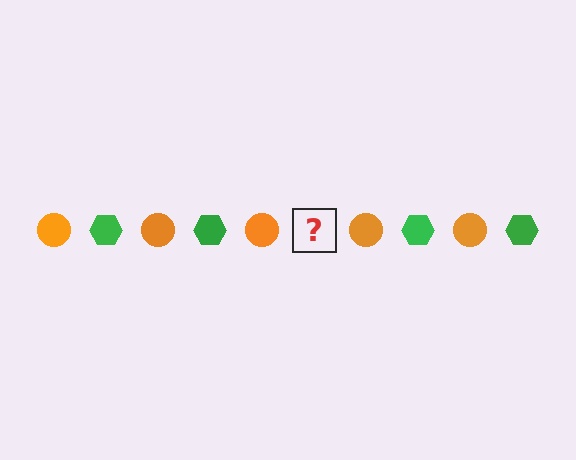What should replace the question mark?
The question mark should be replaced with a green hexagon.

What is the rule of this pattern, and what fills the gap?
The rule is that the pattern alternates between orange circle and green hexagon. The gap should be filled with a green hexagon.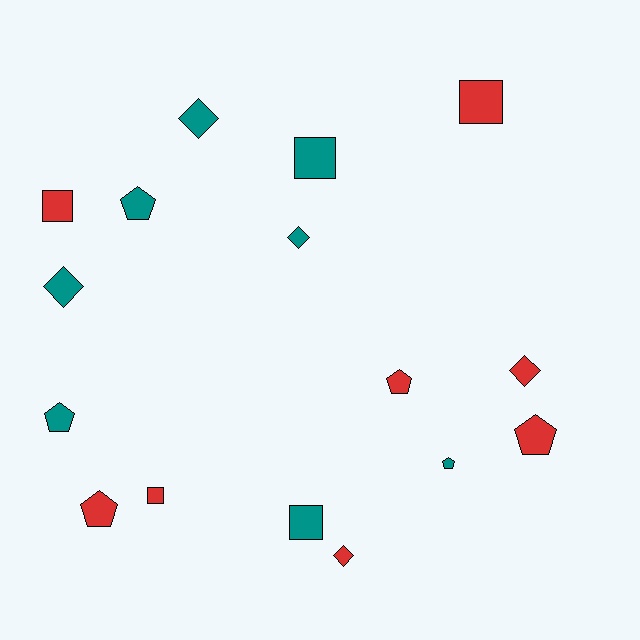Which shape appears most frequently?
Pentagon, with 6 objects.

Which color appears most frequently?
Teal, with 8 objects.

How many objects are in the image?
There are 16 objects.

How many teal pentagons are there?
There are 3 teal pentagons.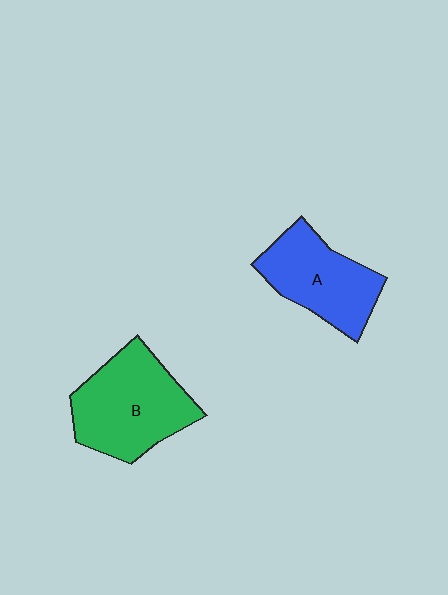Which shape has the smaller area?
Shape A (blue).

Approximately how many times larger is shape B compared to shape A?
Approximately 1.2 times.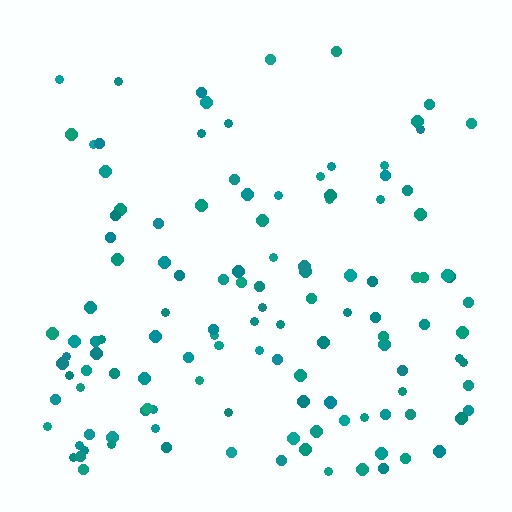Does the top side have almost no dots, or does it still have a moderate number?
Still a moderate number, just noticeably fewer than the bottom.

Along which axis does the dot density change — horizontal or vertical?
Vertical.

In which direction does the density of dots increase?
From top to bottom, with the bottom side densest.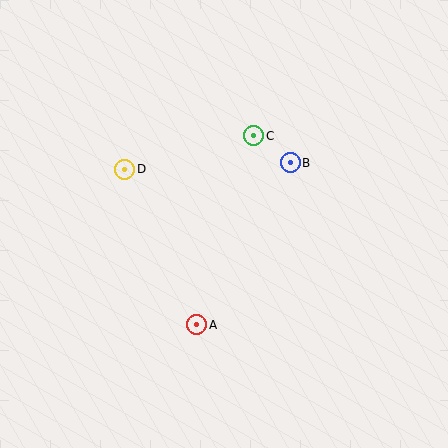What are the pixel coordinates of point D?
Point D is at (125, 169).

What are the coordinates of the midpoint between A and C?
The midpoint between A and C is at (225, 230).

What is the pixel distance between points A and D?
The distance between A and D is 171 pixels.